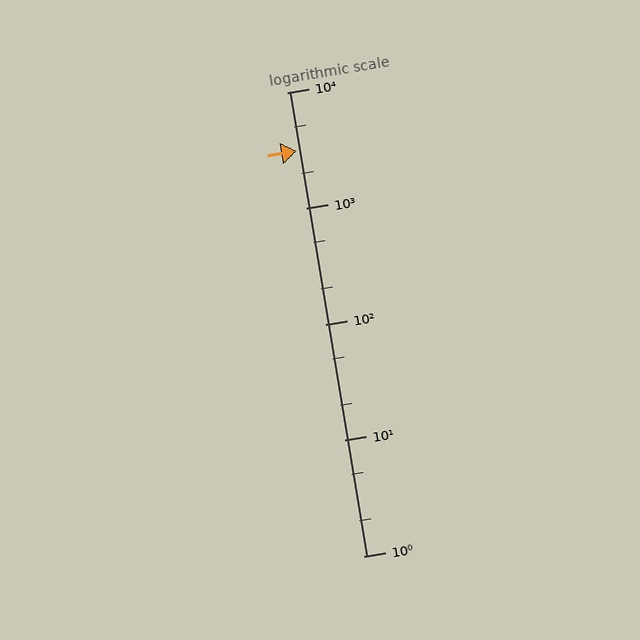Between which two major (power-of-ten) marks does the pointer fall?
The pointer is between 1000 and 10000.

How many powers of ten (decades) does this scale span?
The scale spans 4 decades, from 1 to 10000.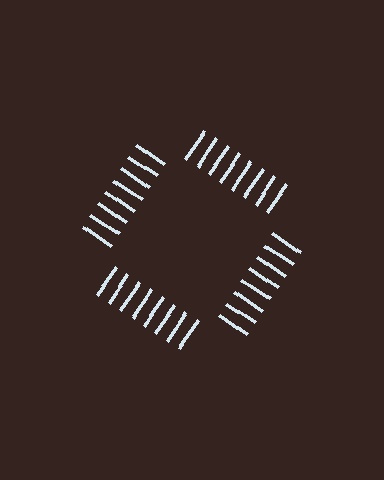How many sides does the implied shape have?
4 sides — the line-ends trace a square.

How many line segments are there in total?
32 — 8 along each of the 4 edges.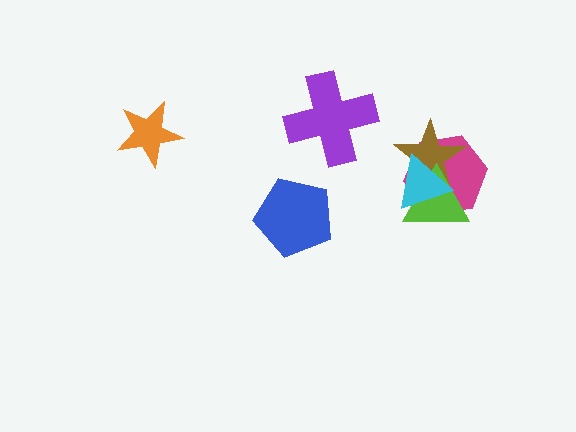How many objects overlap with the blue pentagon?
0 objects overlap with the blue pentagon.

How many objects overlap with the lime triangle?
3 objects overlap with the lime triangle.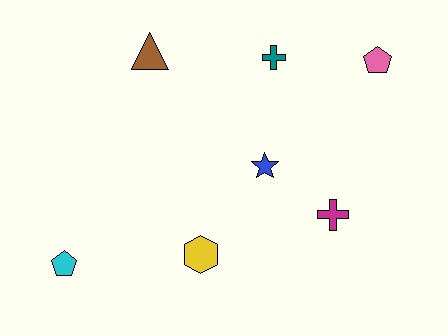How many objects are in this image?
There are 7 objects.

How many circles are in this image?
There are no circles.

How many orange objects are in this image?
There are no orange objects.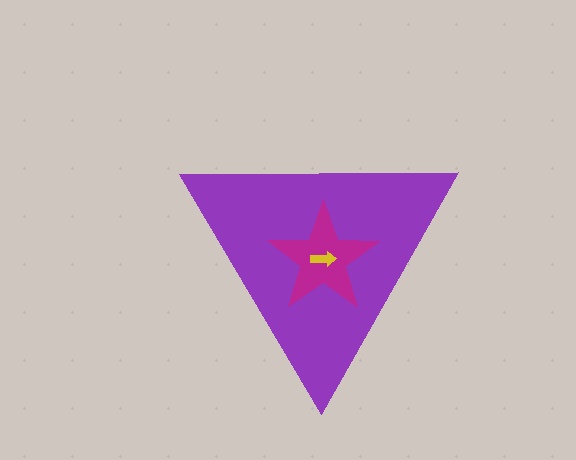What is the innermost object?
The yellow arrow.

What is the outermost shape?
The purple triangle.